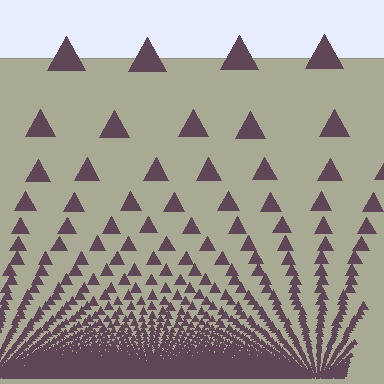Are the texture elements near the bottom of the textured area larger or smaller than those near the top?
Smaller. The gradient is inverted — elements near the bottom are smaller and denser.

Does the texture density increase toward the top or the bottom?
Density increases toward the bottom.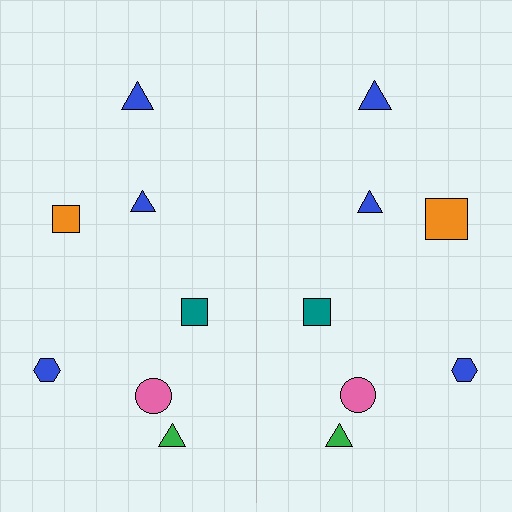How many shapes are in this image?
There are 14 shapes in this image.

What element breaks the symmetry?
The orange square on the right side has a different size than its mirror counterpart.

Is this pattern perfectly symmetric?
No, the pattern is not perfectly symmetric. The orange square on the right side has a different size than its mirror counterpart.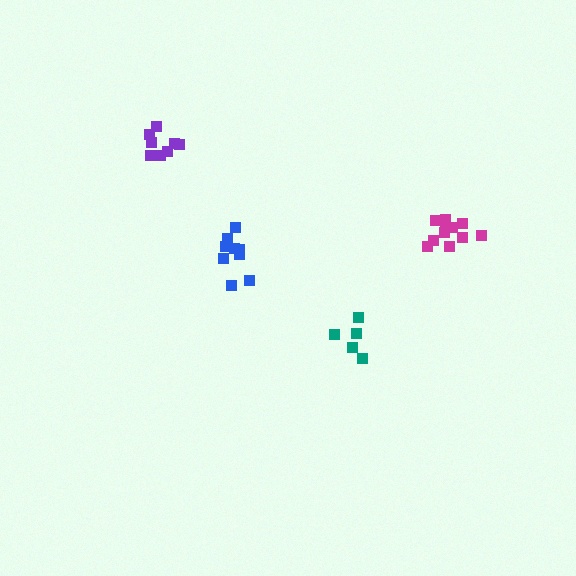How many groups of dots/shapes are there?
There are 4 groups.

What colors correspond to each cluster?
The clusters are colored: magenta, purple, teal, blue.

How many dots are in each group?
Group 1: 11 dots, Group 2: 8 dots, Group 3: 5 dots, Group 4: 9 dots (33 total).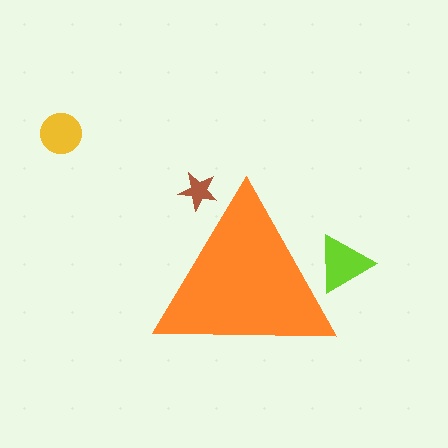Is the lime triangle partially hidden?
Yes, the lime triangle is partially hidden behind the orange triangle.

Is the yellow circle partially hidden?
No, the yellow circle is fully visible.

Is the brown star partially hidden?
Yes, the brown star is partially hidden behind the orange triangle.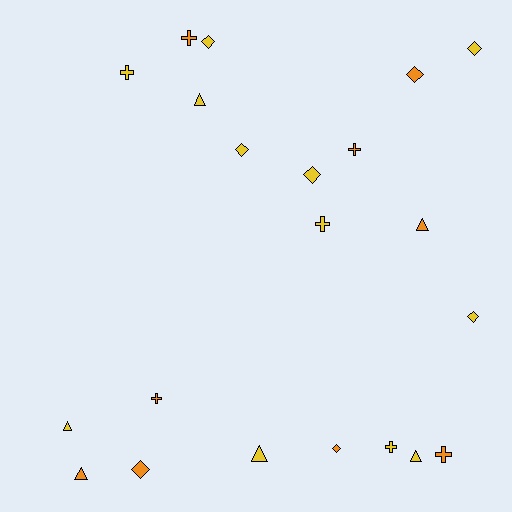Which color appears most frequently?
Yellow, with 12 objects.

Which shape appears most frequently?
Diamond, with 8 objects.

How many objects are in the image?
There are 21 objects.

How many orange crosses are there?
There are 4 orange crosses.